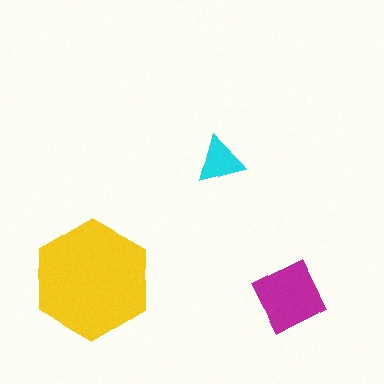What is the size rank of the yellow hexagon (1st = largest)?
1st.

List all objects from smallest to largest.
The cyan triangle, the magenta diamond, the yellow hexagon.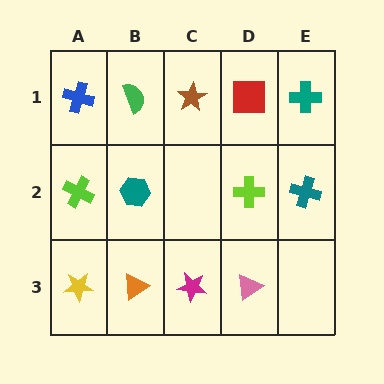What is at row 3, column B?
An orange triangle.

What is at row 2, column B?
A teal hexagon.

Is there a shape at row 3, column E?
No, that cell is empty.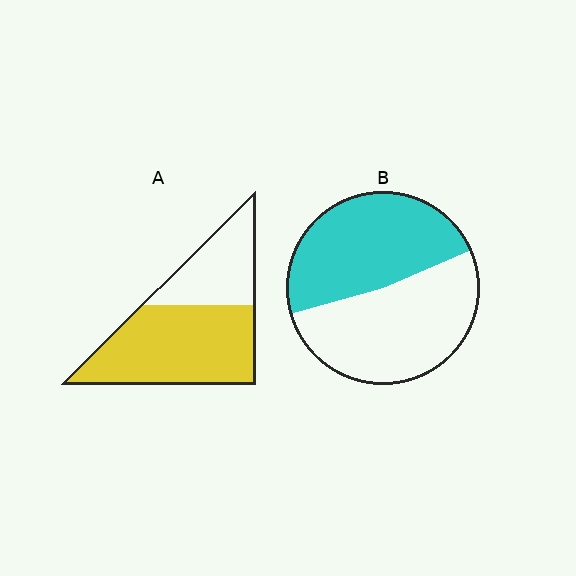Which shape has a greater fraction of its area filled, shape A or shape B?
Shape A.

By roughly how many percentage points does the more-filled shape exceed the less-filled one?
By roughly 20 percentage points (A over B).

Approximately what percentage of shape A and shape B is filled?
A is approximately 65% and B is approximately 50%.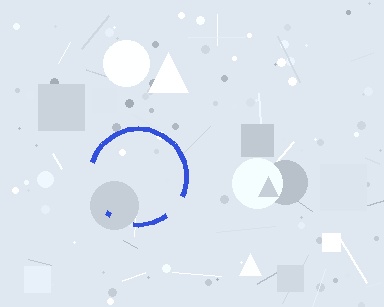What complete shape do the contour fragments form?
The contour fragments form a circle.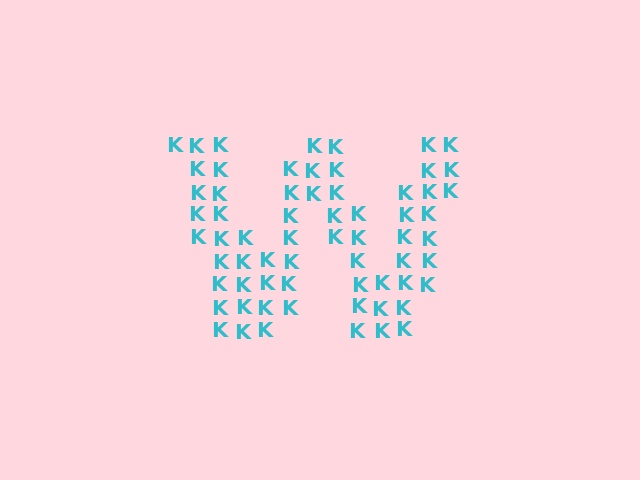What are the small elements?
The small elements are letter K's.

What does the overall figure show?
The overall figure shows the letter W.